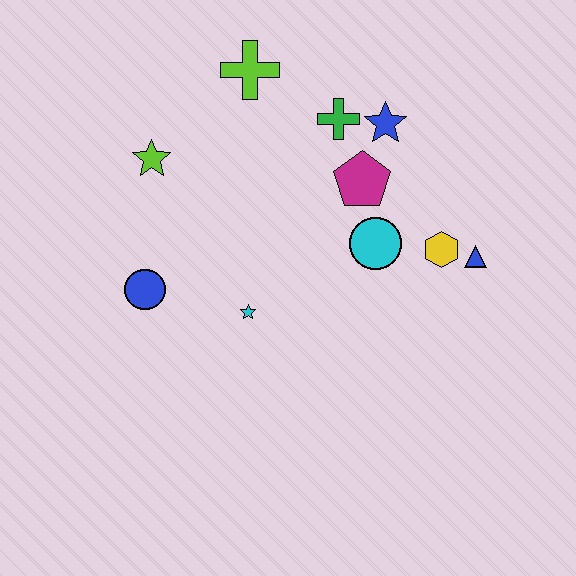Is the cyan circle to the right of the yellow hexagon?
No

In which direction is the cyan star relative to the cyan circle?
The cyan star is to the left of the cyan circle.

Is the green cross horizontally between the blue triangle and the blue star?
No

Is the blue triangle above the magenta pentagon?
No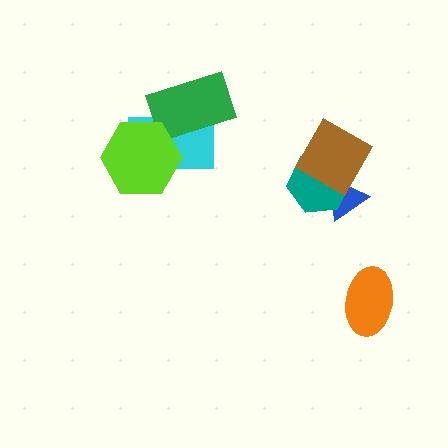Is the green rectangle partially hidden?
Yes, it is partially covered by another shape.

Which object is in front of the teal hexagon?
The brown square is in front of the teal hexagon.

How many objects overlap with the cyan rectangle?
2 objects overlap with the cyan rectangle.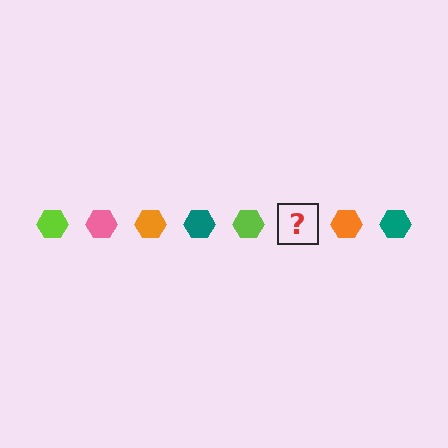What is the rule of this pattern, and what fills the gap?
The rule is that the pattern cycles through lime, pink, orange, teal hexagons. The gap should be filled with a pink hexagon.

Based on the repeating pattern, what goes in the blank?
The blank should be a pink hexagon.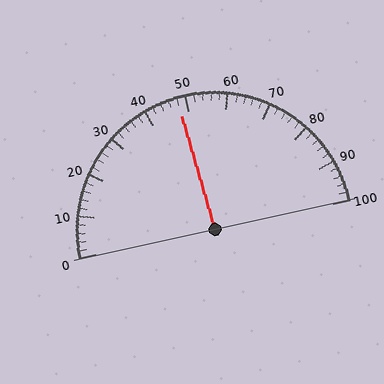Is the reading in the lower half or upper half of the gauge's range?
The reading is in the lower half of the range (0 to 100).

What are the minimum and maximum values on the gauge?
The gauge ranges from 0 to 100.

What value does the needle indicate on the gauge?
The needle indicates approximately 48.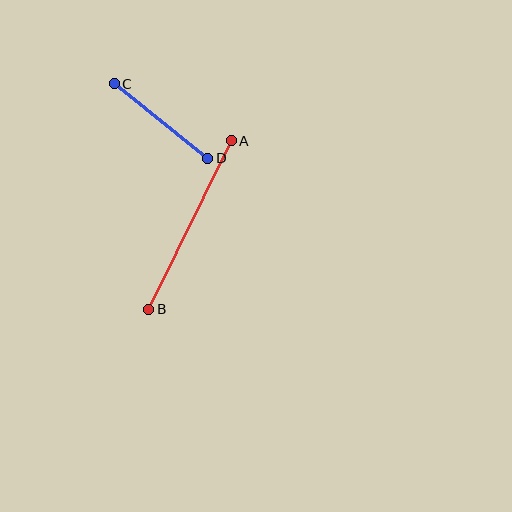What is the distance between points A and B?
The distance is approximately 188 pixels.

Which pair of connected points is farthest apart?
Points A and B are farthest apart.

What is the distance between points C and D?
The distance is approximately 120 pixels.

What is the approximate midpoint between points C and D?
The midpoint is at approximately (161, 121) pixels.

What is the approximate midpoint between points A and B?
The midpoint is at approximately (190, 225) pixels.